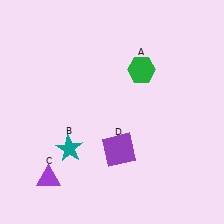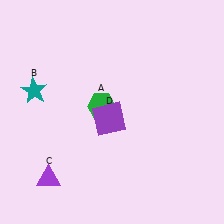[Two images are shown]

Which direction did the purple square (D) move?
The purple square (D) moved up.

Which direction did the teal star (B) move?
The teal star (B) moved up.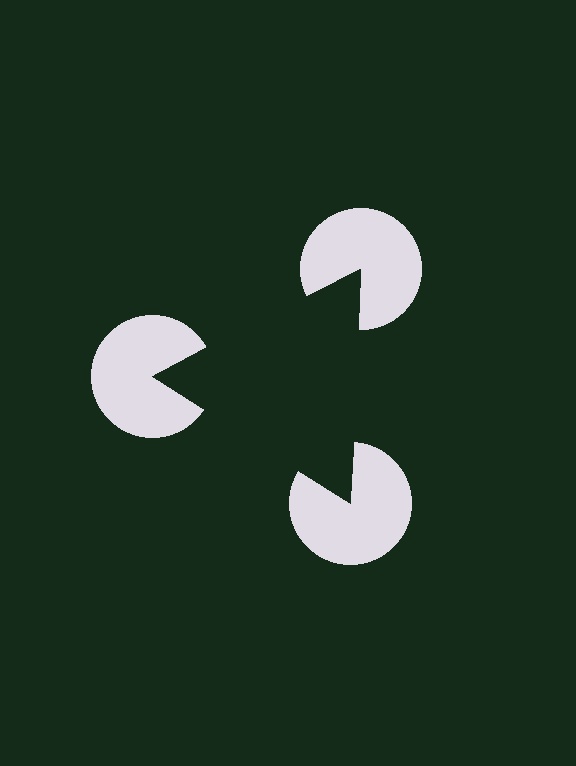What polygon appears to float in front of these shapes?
An illusory triangle — its edges are inferred from the aligned wedge cuts in the pac-man discs, not physically drawn.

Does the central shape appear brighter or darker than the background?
It typically appears slightly darker than the background, even though no actual brightness change is drawn.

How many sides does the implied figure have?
3 sides.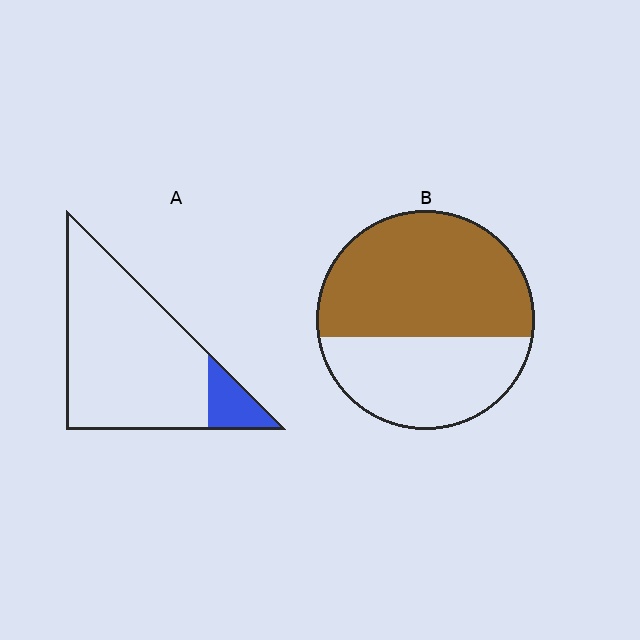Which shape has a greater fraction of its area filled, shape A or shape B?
Shape B.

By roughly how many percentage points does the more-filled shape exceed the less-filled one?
By roughly 45 percentage points (B over A).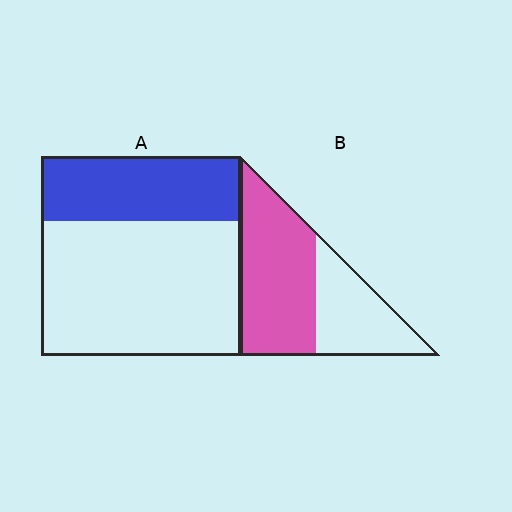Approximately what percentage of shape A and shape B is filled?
A is approximately 30% and B is approximately 60%.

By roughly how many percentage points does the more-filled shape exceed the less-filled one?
By roughly 30 percentage points (B over A).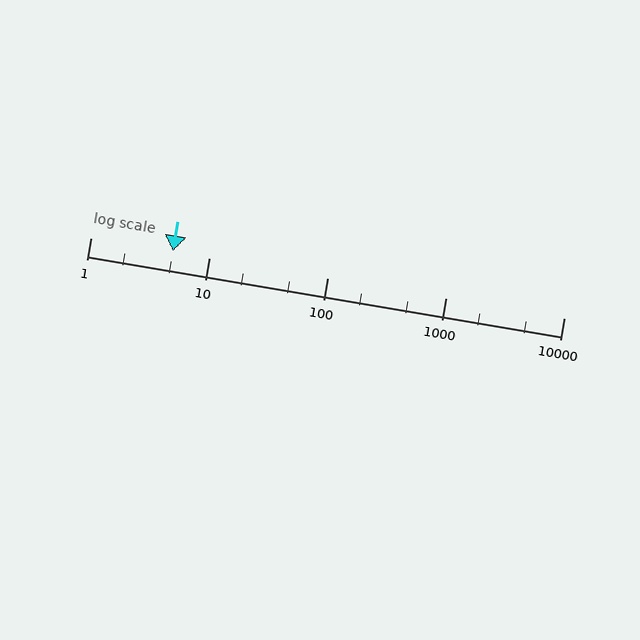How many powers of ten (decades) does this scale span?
The scale spans 4 decades, from 1 to 10000.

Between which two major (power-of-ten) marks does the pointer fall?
The pointer is between 1 and 10.